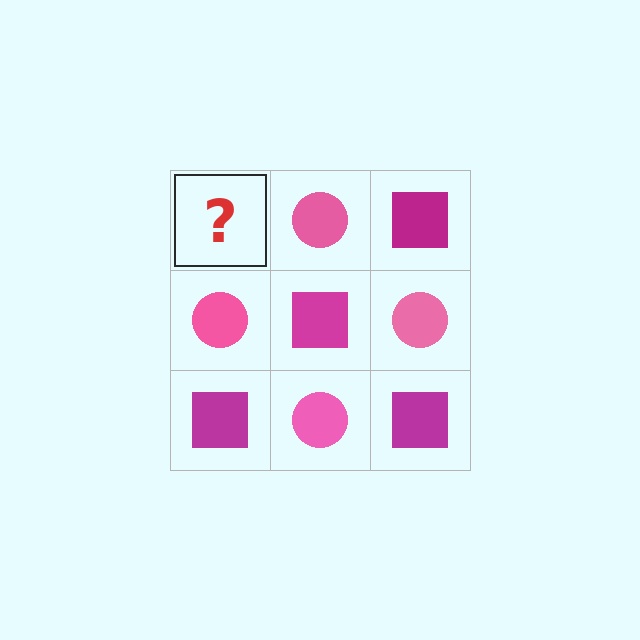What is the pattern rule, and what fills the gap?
The rule is that it alternates magenta square and pink circle in a checkerboard pattern. The gap should be filled with a magenta square.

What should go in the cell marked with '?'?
The missing cell should contain a magenta square.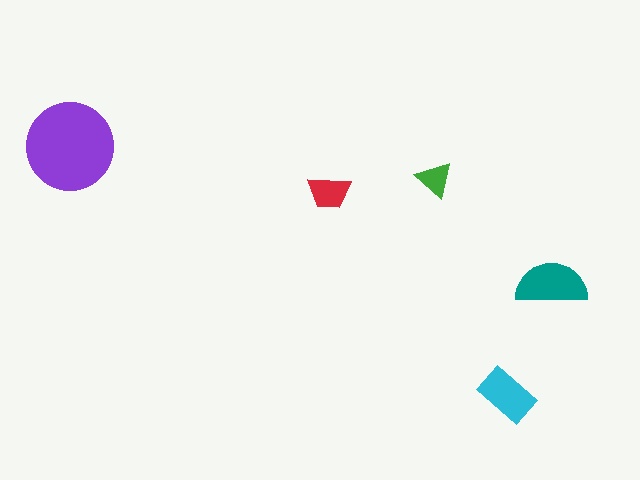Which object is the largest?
The purple circle.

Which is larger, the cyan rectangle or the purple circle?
The purple circle.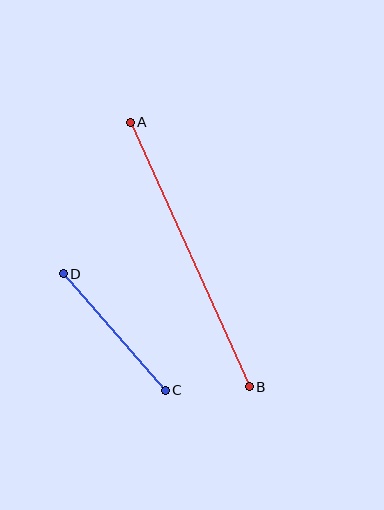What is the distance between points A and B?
The distance is approximately 290 pixels.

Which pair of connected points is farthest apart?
Points A and B are farthest apart.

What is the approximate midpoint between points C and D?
The midpoint is at approximately (114, 332) pixels.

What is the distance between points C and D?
The distance is approximately 155 pixels.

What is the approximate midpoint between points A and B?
The midpoint is at approximately (190, 255) pixels.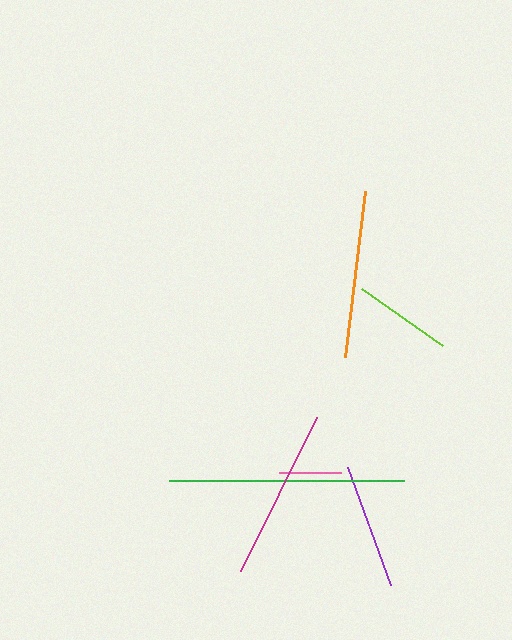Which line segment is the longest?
The green line is the longest at approximately 235 pixels.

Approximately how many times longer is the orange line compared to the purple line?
The orange line is approximately 1.3 times the length of the purple line.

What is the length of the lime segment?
The lime segment is approximately 99 pixels long.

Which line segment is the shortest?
The pink line is the shortest at approximately 62 pixels.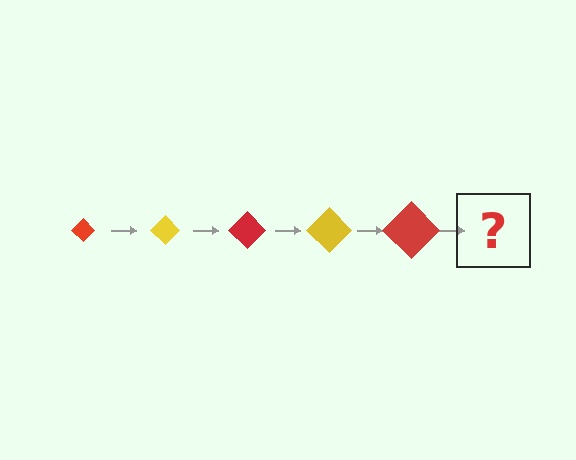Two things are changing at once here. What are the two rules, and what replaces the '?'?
The two rules are that the diamond grows larger each step and the color cycles through red and yellow. The '?' should be a yellow diamond, larger than the previous one.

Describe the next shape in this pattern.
It should be a yellow diamond, larger than the previous one.